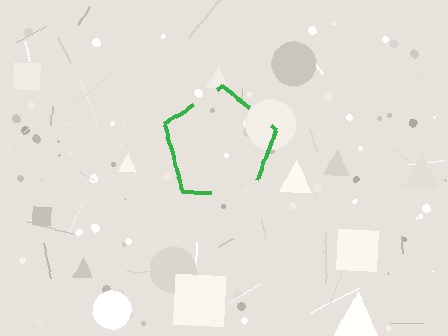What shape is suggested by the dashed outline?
The dashed outline suggests a pentagon.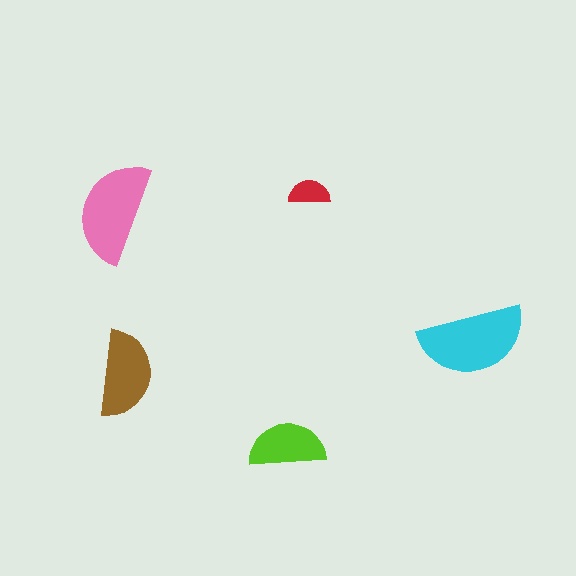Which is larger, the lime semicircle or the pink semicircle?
The pink one.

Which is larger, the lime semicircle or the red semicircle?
The lime one.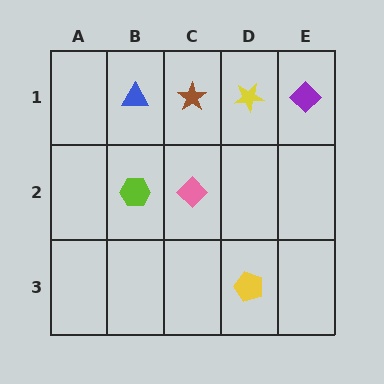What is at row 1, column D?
A yellow star.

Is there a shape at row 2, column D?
No, that cell is empty.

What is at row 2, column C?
A pink diamond.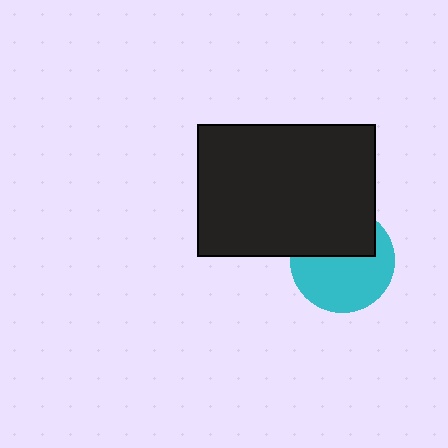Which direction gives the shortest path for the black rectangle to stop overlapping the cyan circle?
Moving up gives the shortest separation.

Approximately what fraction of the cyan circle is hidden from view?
Roughly 41% of the cyan circle is hidden behind the black rectangle.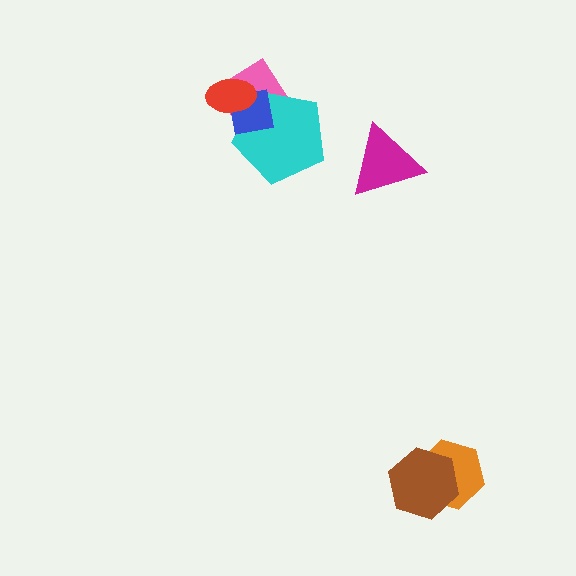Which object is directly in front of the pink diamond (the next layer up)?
The cyan pentagon is directly in front of the pink diamond.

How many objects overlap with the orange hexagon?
1 object overlaps with the orange hexagon.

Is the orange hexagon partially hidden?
Yes, it is partially covered by another shape.